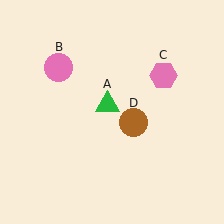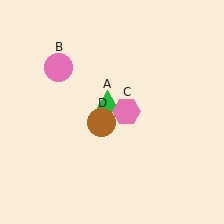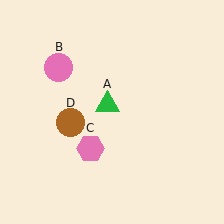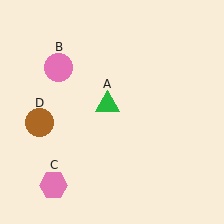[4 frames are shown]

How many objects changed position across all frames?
2 objects changed position: pink hexagon (object C), brown circle (object D).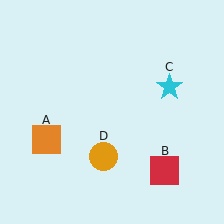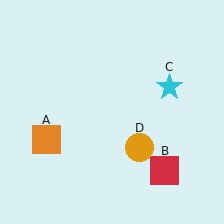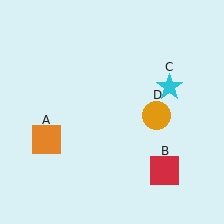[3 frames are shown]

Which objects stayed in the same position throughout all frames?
Orange square (object A) and red square (object B) and cyan star (object C) remained stationary.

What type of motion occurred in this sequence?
The orange circle (object D) rotated counterclockwise around the center of the scene.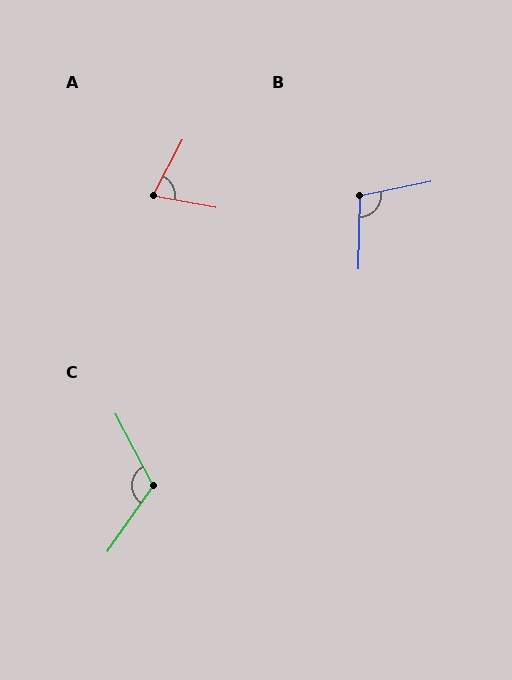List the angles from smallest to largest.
A (73°), B (103°), C (118°).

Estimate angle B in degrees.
Approximately 103 degrees.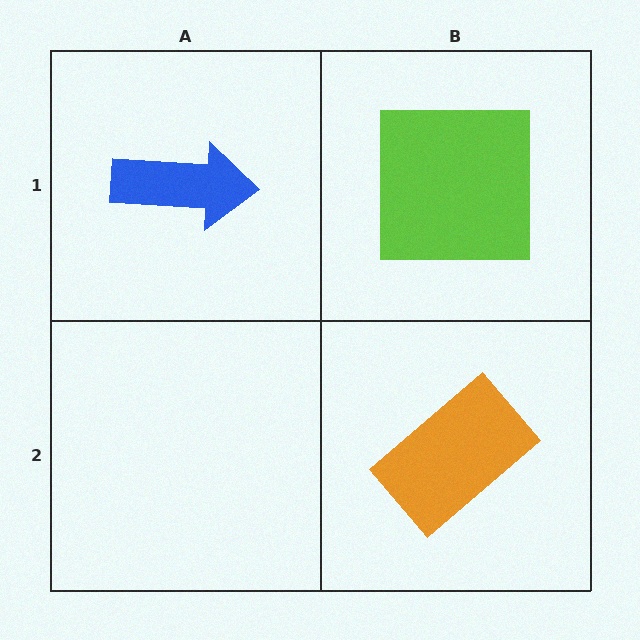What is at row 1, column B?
A lime square.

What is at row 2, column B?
An orange rectangle.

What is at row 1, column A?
A blue arrow.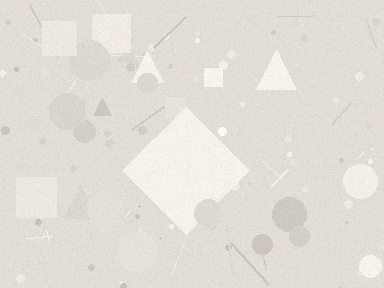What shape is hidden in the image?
A diamond is hidden in the image.